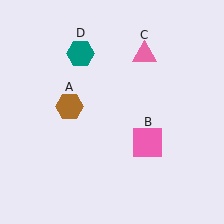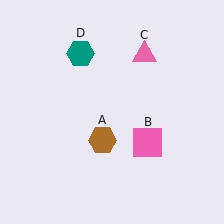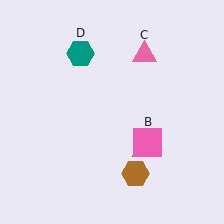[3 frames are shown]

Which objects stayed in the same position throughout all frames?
Pink square (object B) and pink triangle (object C) and teal hexagon (object D) remained stationary.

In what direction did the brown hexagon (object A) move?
The brown hexagon (object A) moved down and to the right.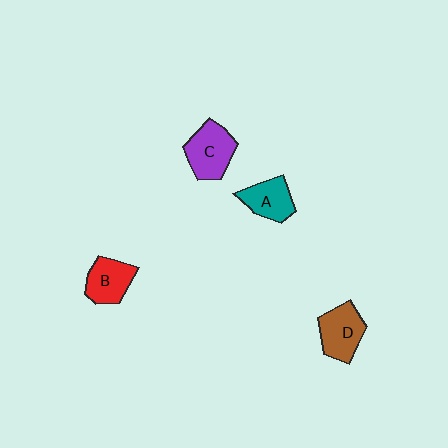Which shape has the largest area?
Shape C (purple).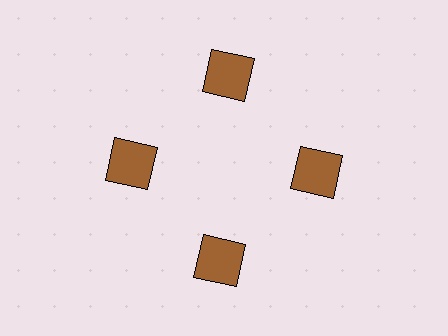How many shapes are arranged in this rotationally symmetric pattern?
There are 4 shapes, arranged in 4 groups of 1.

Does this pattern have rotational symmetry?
Yes, this pattern has 4-fold rotational symmetry. It looks the same after rotating 90 degrees around the center.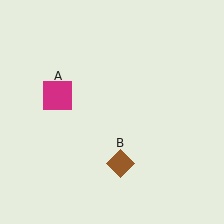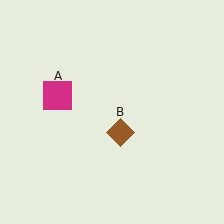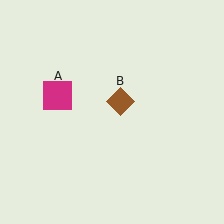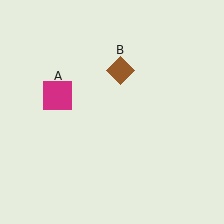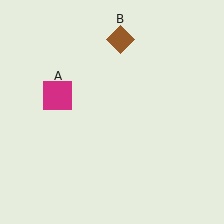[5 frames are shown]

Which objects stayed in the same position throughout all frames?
Magenta square (object A) remained stationary.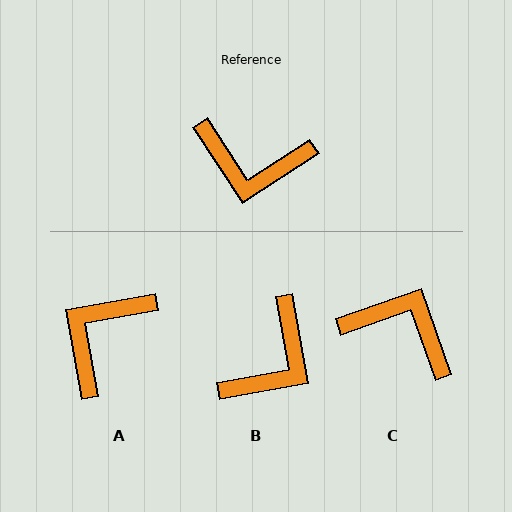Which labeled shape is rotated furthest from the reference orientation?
C, about 166 degrees away.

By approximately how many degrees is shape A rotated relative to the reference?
Approximately 113 degrees clockwise.